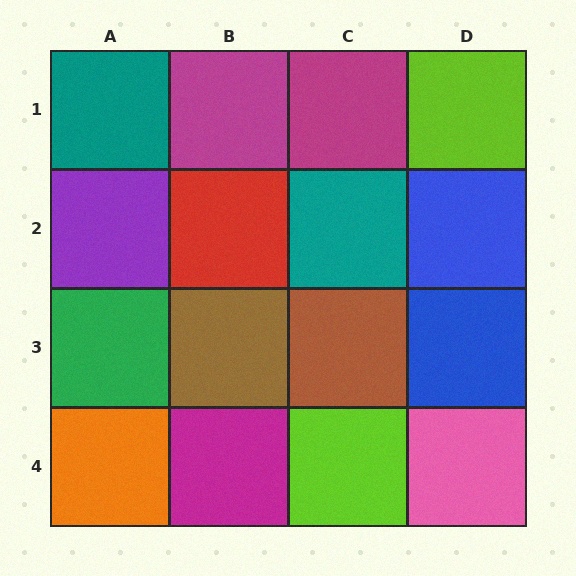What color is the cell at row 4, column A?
Orange.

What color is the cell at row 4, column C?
Lime.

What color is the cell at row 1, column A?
Teal.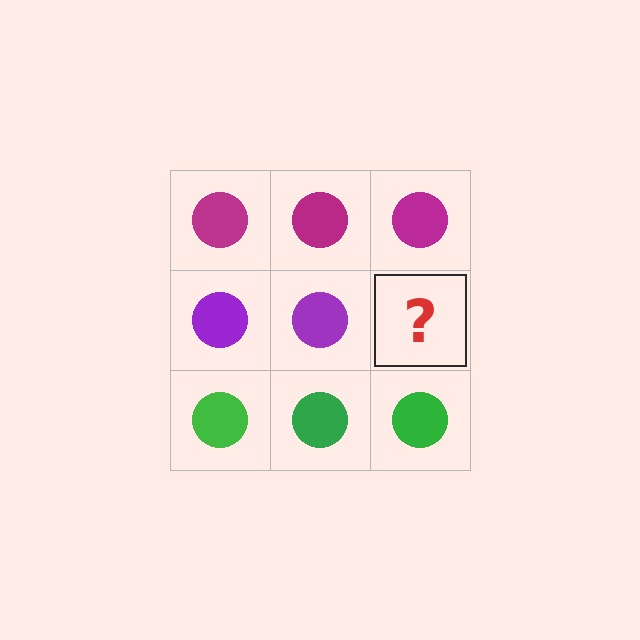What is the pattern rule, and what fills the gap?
The rule is that each row has a consistent color. The gap should be filled with a purple circle.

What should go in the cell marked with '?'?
The missing cell should contain a purple circle.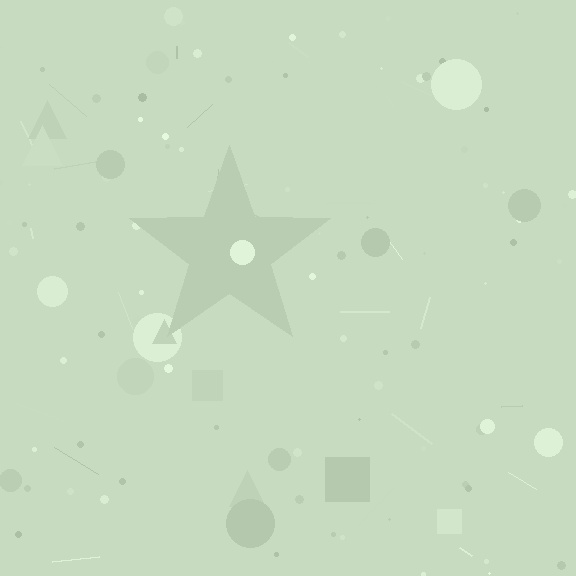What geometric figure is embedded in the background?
A star is embedded in the background.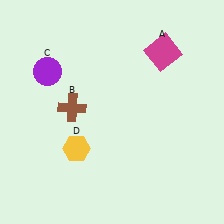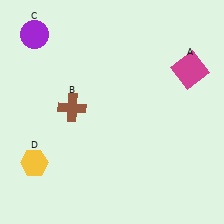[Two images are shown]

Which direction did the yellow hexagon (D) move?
The yellow hexagon (D) moved left.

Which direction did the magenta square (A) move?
The magenta square (A) moved right.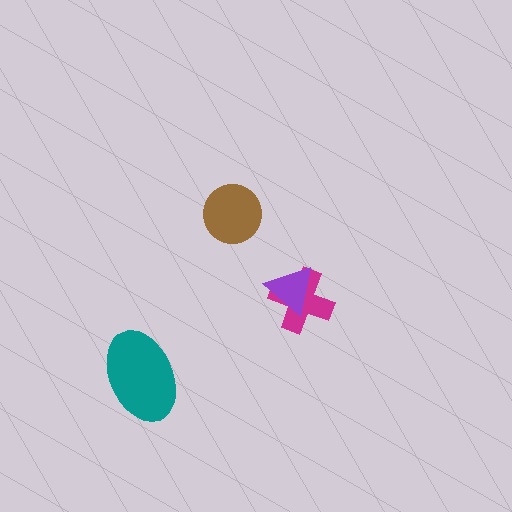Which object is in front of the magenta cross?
The purple triangle is in front of the magenta cross.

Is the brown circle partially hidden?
No, no other shape covers it.